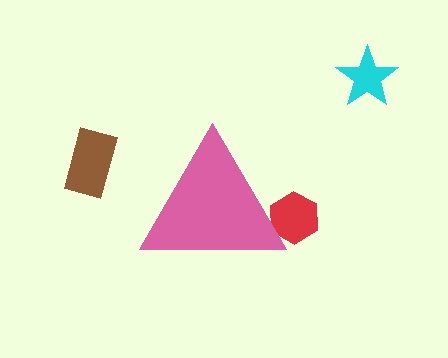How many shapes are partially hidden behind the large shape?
1 shape is partially hidden.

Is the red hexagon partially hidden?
Yes, the red hexagon is partially hidden behind the pink triangle.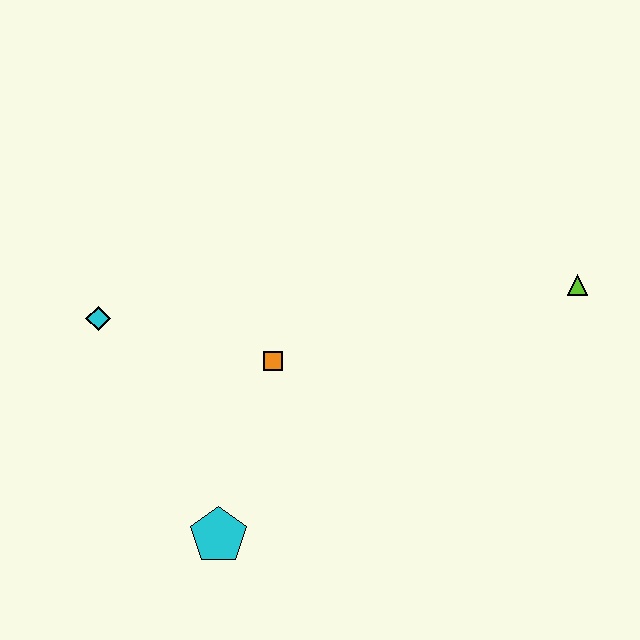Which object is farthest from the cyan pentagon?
The lime triangle is farthest from the cyan pentagon.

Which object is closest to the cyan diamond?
The orange square is closest to the cyan diamond.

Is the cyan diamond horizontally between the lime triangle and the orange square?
No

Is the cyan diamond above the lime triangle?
No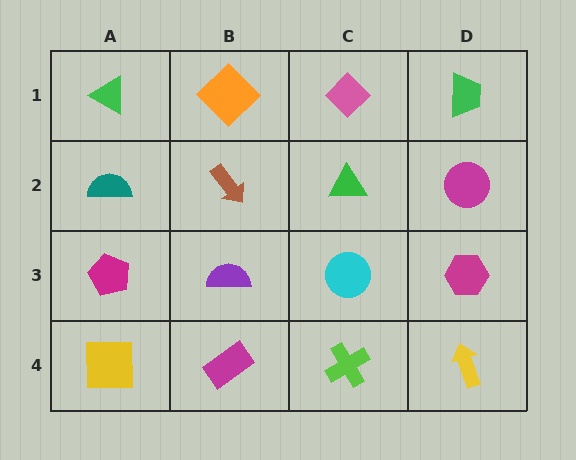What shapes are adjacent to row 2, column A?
A green triangle (row 1, column A), a magenta pentagon (row 3, column A), a brown arrow (row 2, column B).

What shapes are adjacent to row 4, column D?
A magenta hexagon (row 3, column D), a lime cross (row 4, column C).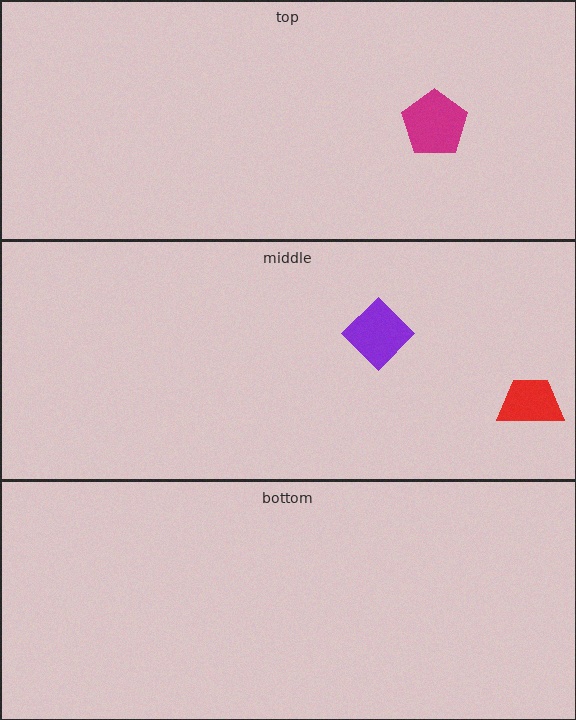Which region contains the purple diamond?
The middle region.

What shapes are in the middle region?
The red trapezoid, the purple diamond.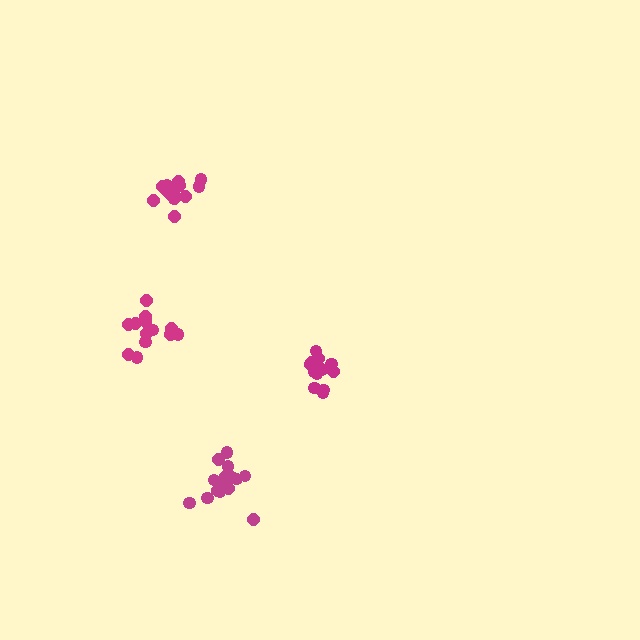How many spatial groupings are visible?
There are 4 spatial groupings.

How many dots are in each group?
Group 1: 14 dots, Group 2: 14 dots, Group 3: 15 dots, Group 4: 14 dots (57 total).